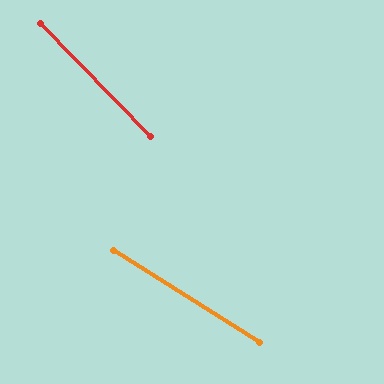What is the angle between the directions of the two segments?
Approximately 13 degrees.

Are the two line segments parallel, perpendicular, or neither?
Neither parallel nor perpendicular — they differ by about 13°.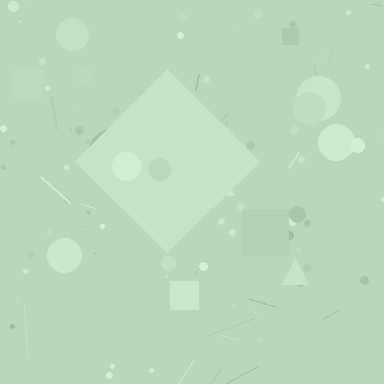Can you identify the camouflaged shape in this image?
The camouflaged shape is a diamond.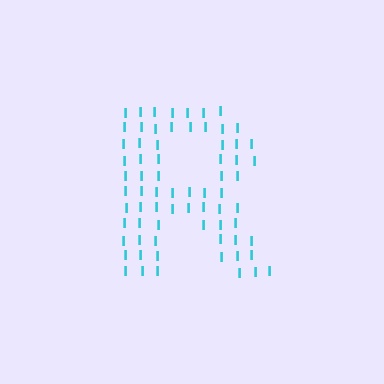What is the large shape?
The large shape is the letter R.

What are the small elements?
The small elements are letter I's.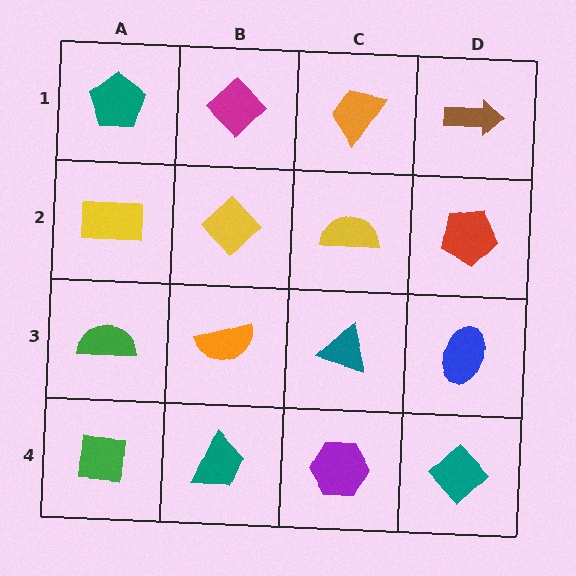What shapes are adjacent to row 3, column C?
A yellow semicircle (row 2, column C), a purple hexagon (row 4, column C), an orange semicircle (row 3, column B), a blue ellipse (row 3, column D).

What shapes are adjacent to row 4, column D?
A blue ellipse (row 3, column D), a purple hexagon (row 4, column C).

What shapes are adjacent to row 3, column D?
A red pentagon (row 2, column D), a teal diamond (row 4, column D), a teal triangle (row 3, column C).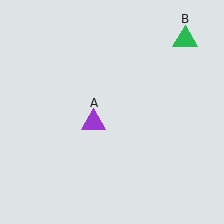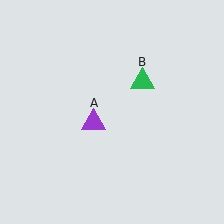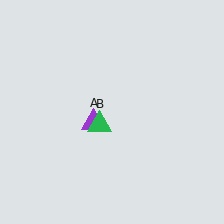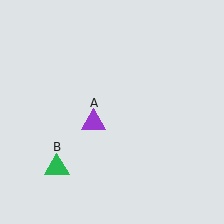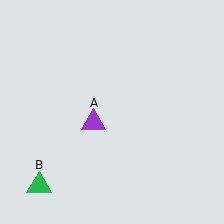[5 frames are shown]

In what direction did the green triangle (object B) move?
The green triangle (object B) moved down and to the left.